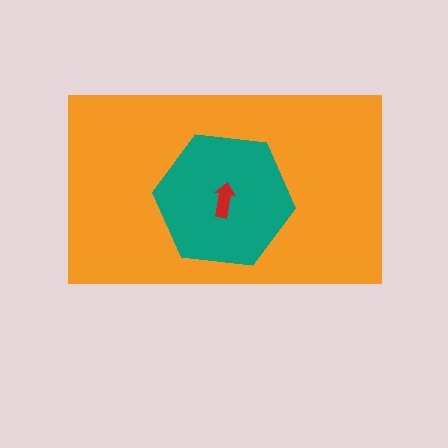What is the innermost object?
The red arrow.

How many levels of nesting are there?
3.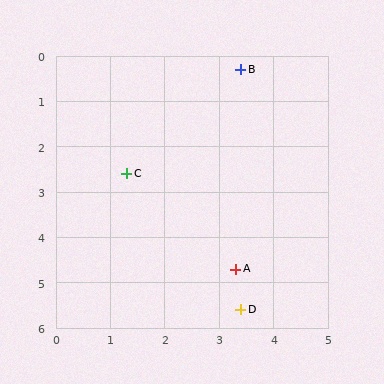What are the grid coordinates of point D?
Point D is at approximately (3.4, 5.6).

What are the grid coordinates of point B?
Point B is at approximately (3.4, 0.3).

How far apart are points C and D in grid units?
Points C and D are about 3.7 grid units apart.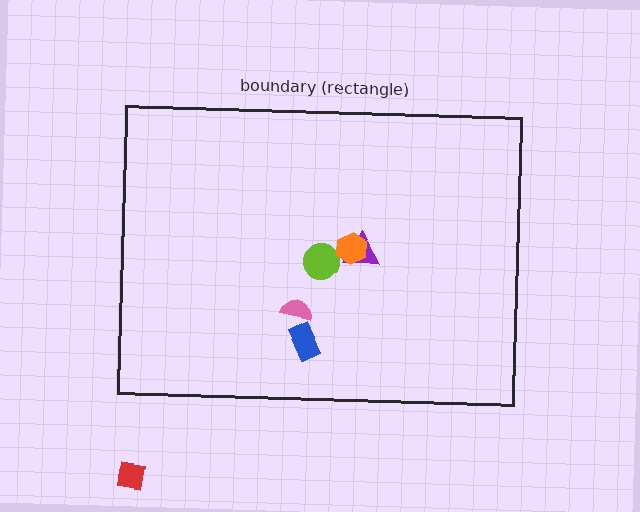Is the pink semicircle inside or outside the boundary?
Inside.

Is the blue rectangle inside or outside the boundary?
Inside.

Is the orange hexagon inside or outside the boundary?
Inside.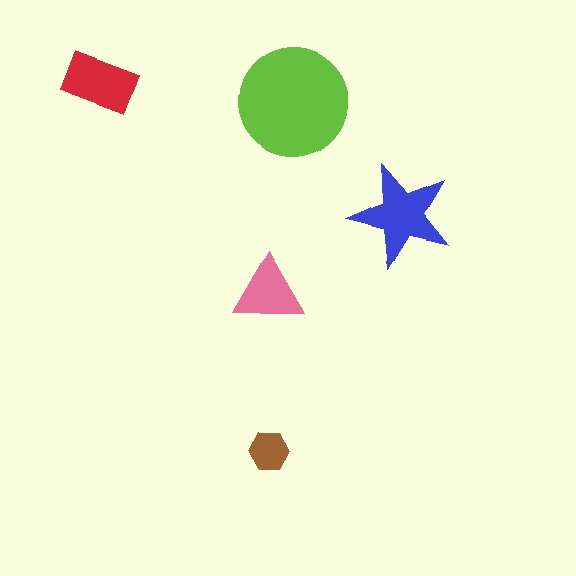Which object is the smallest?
The brown hexagon.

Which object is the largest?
The lime circle.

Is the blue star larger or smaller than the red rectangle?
Larger.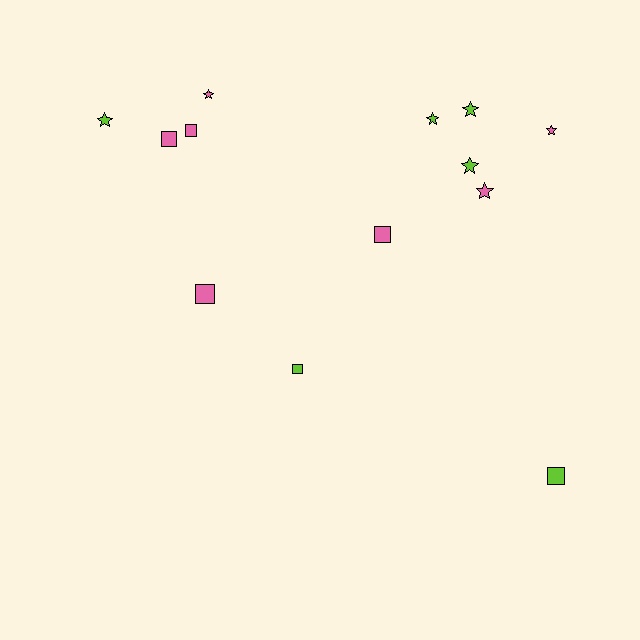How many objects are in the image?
There are 13 objects.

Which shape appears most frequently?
Star, with 7 objects.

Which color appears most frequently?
Pink, with 7 objects.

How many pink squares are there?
There are 4 pink squares.